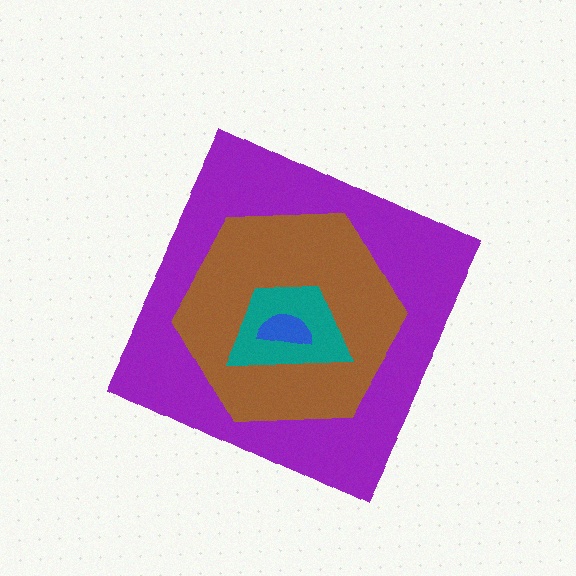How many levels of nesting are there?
4.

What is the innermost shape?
The blue semicircle.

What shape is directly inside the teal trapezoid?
The blue semicircle.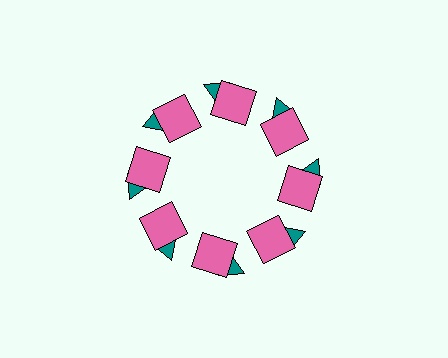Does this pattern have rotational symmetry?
Yes, this pattern has 8-fold rotational symmetry. It looks the same after rotating 45 degrees around the center.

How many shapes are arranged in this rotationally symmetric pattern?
There are 16 shapes, arranged in 8 groups of 2.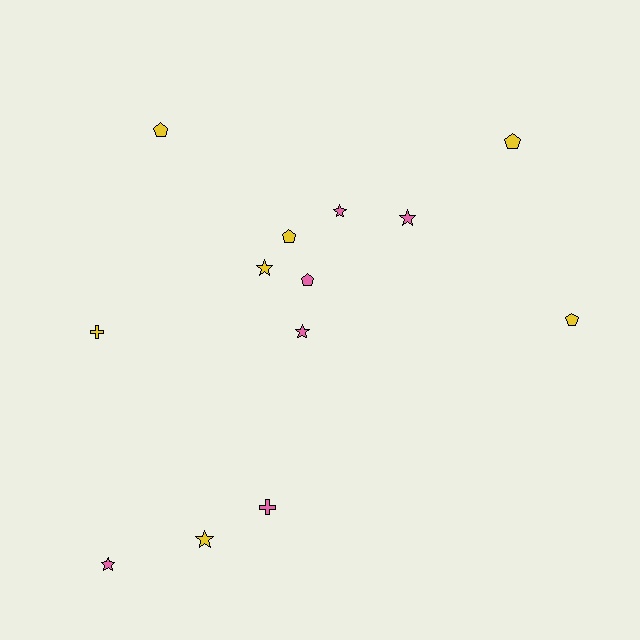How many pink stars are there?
There are 4 pink stars.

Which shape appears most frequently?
Star, with 6 objects.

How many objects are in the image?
There are 13 objects.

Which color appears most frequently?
Yellow, with 7 objects.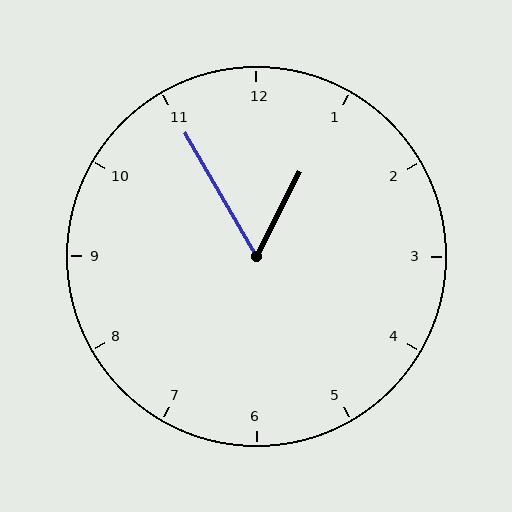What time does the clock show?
12:55.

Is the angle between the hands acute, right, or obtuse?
It is acute.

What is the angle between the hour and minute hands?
Approximately 58 degrees.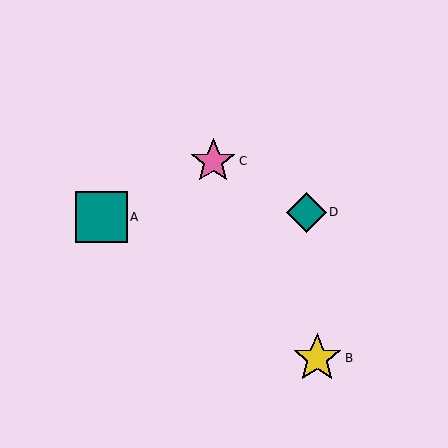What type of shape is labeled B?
Shape B is a yellow star.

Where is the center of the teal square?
The center of the teal square is at (102, 217).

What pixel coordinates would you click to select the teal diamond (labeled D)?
Click at (306, 212) to select the teal diamond D.